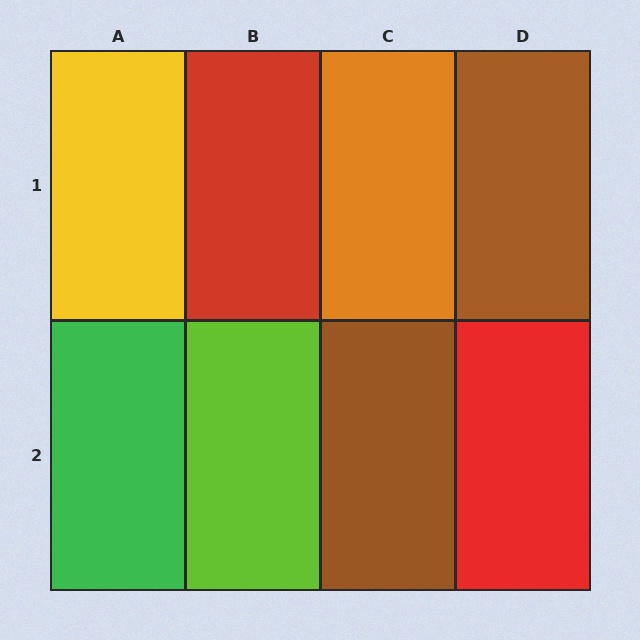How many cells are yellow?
1 cell is yellow.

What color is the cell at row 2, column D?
Red.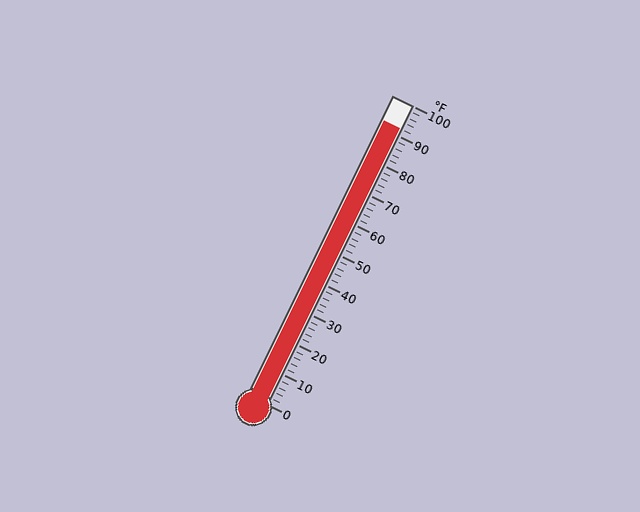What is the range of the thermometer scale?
The thermometer scale ranges from 0°F to 100°F.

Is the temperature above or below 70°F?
The temperature is above 70°F.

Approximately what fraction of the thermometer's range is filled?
The thermometer is filled to approximately 90% of its range.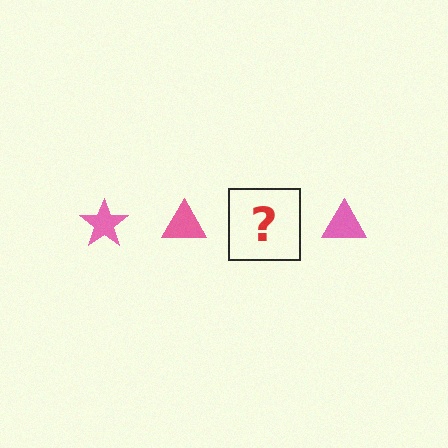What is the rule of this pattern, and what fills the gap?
The rule is that the pattern cycles through star, triangle shapes in pink. The gap should be filled with a pink star.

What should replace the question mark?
The question mark should be replaced with a pink star.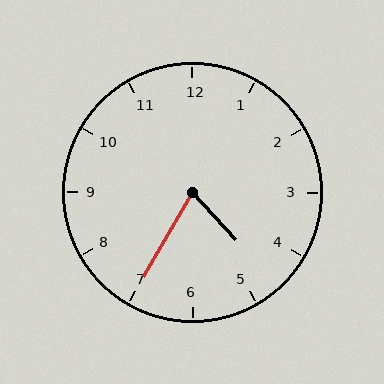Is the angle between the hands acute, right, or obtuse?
It is acute.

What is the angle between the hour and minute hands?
Approximately 72 degrees.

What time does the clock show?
4:35.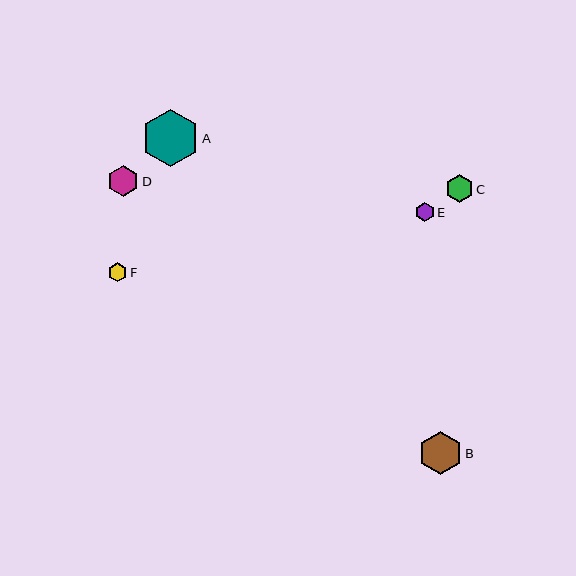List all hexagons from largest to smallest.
From largest to smallest: A, B, D, C, E, F.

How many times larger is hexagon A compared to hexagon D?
Hexagon A is approximately 1.8 times the size of hexagon D.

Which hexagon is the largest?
Hexagon A is the largest with a size of approximately 58 pixels.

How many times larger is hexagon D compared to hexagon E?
Hexagon D is approximately 1.6 times the size of hexagon E.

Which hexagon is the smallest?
Hexagon F is the smallest with a size of approximately 19 pixels.